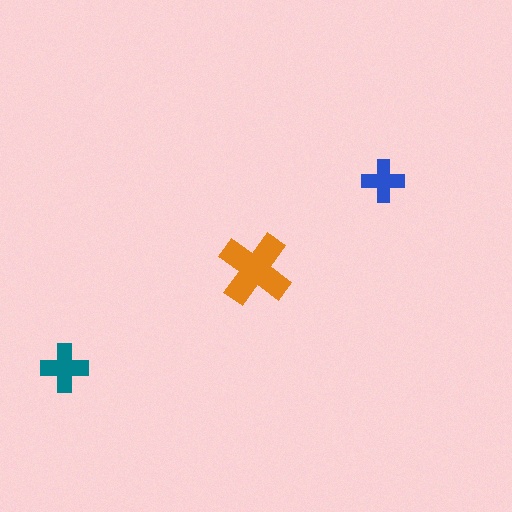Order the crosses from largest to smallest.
the orange one, the teal one, the blue one.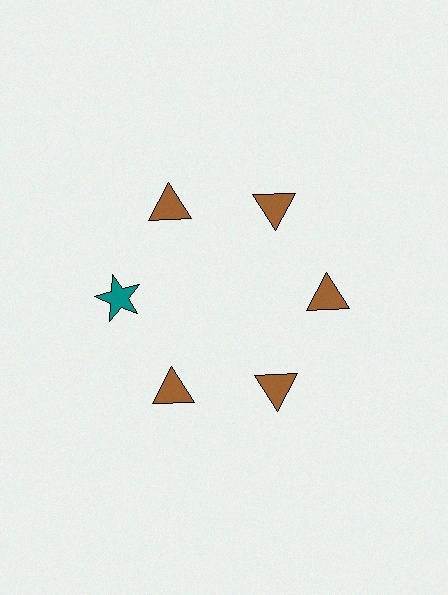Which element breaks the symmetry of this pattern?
The teal star at roughly the 9 o'clock position breaks the symmetry. All other shapes are brown triangles.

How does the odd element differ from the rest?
It differs in both color (teal instead of brown) and shape (star instead of triangle).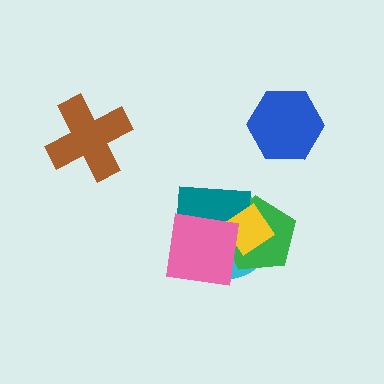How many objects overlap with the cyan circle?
4 objects overlap with the cyan circle.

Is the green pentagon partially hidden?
Yes, it is partially covered by another shape.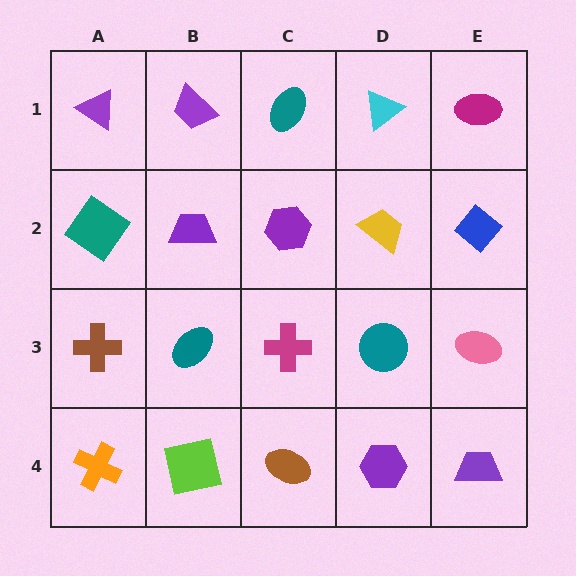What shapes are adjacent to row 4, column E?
A pink ellipse (row 3, column E), a purple hexagon (row 4, column D).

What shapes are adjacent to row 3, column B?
A purple trapezoid (row 2, column B), a lime square (row 4, column B), a brown cross (row 3, column A), a magenta cross (row 3, column C).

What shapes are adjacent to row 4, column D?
A teal circle (row 3, column D), a brown ellipse (row 4, column C), a purple trapezoid (row 4, column E).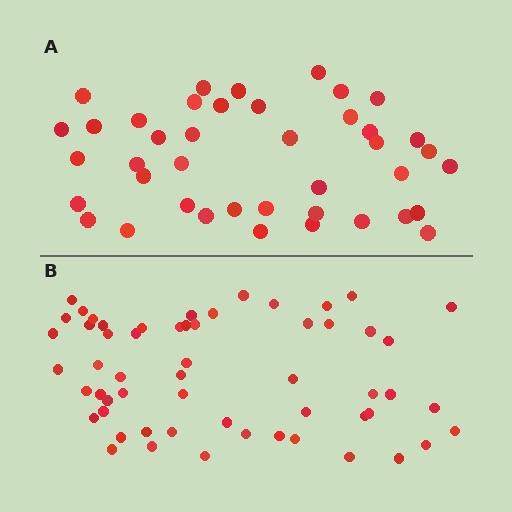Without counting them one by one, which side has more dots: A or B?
Region B (the bottom region) has more dots.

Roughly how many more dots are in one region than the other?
Region B has approximately 15 more dots than region A.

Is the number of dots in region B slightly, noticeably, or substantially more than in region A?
Region B has noticeably more, but not dramatically so. The ratio is roughly 1.4 to 1.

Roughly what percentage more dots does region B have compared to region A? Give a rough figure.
About 40% more.